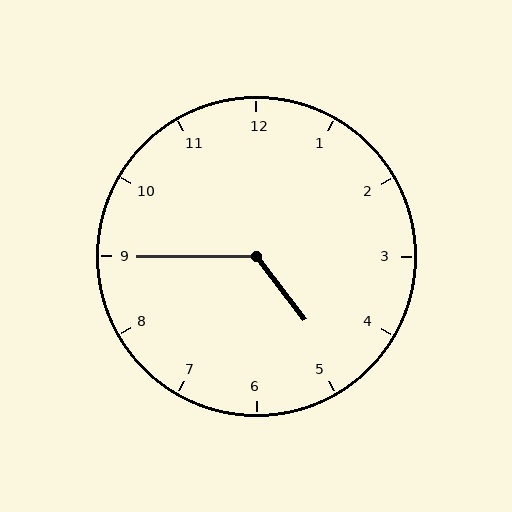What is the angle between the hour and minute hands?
Approximately 128 degrees.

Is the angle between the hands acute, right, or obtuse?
It is obtuse.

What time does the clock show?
4:45.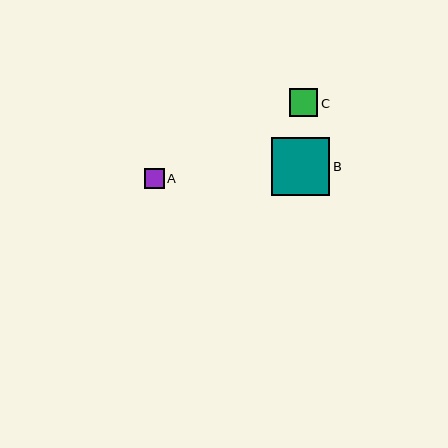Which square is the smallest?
Square A is the smallest with a size of approximately 20 pixels.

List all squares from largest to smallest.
From largest to smallest: B, C, A.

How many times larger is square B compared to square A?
Square B is approximately 2.9 times the size of square A.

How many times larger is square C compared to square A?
Square C is approximately 1.4 times the size of square A.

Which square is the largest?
Square B is the largest with a size of approximately 58 pixels.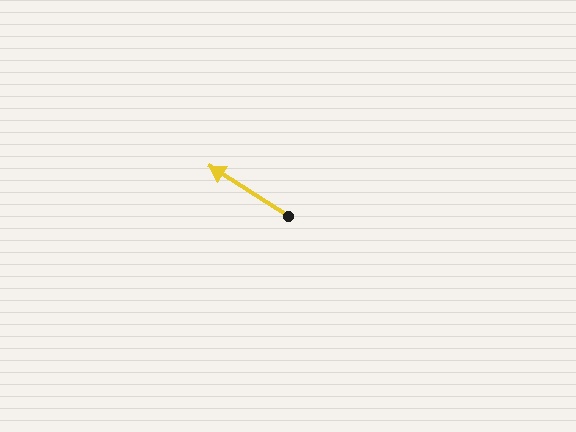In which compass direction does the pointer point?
Northwest.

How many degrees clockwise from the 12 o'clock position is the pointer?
Approximately 302 degrees.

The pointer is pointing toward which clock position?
Roughly 10 o'clock.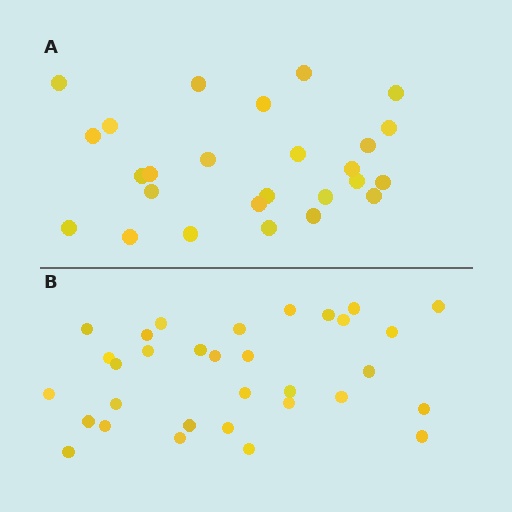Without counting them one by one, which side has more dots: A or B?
Region B (the bottom region) has more dots.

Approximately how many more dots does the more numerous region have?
Region B has about 6 more dots than region A.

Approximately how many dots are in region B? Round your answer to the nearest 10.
About 30 dots. (The exact count is 32, which rounds to 30.)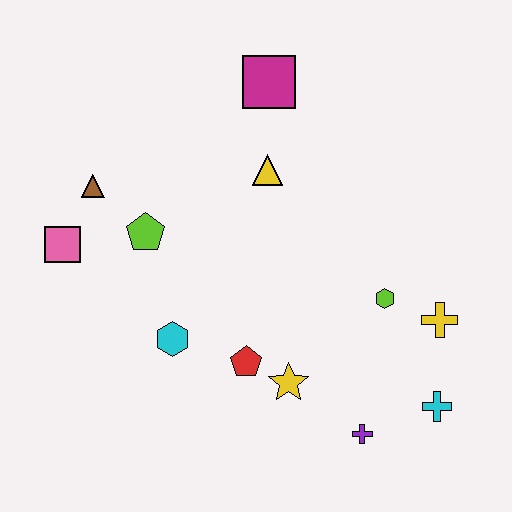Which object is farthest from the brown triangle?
The cyan cross is farthest from the brown triangle.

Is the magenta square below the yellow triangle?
No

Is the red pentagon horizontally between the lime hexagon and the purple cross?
No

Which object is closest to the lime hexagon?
The yellow cross is closest to the lime hexagon.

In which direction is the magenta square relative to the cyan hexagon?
The magenta square is above the cyan hexagon.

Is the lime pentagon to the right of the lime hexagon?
No